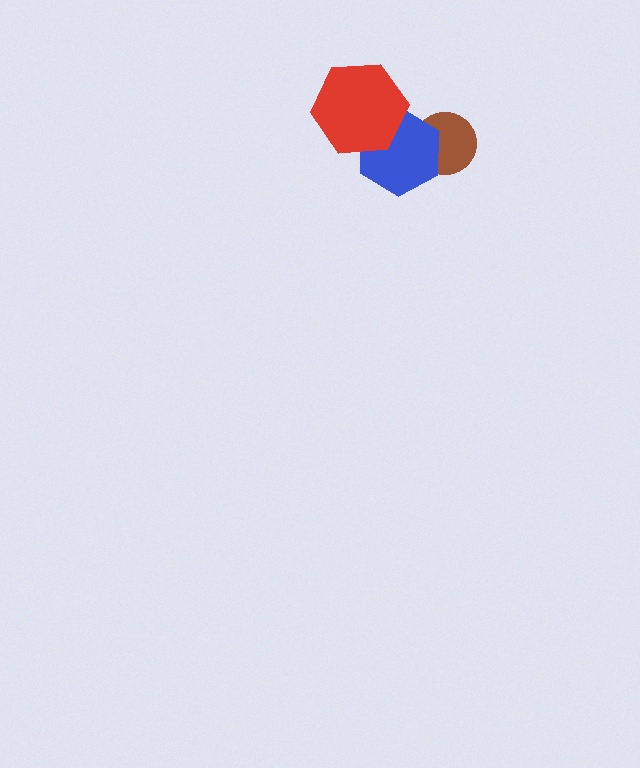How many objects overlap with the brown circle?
1 object overlaps with the brown circle.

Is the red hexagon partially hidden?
No, no other shape covers it.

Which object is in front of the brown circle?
The blue hexagon is in front of the brown circle.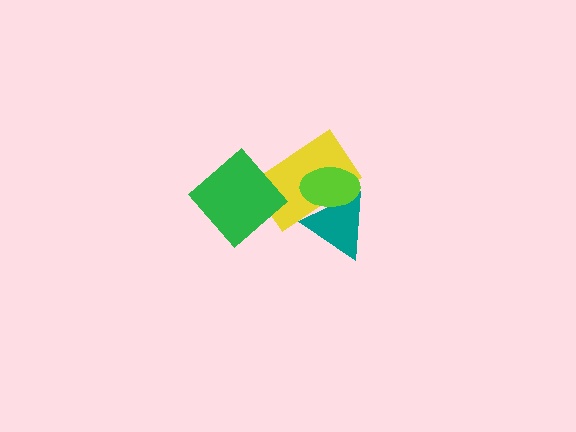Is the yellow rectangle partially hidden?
Yes, it is partially covered by another shape.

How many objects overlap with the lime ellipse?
2 objects overlap with the lime ellipse.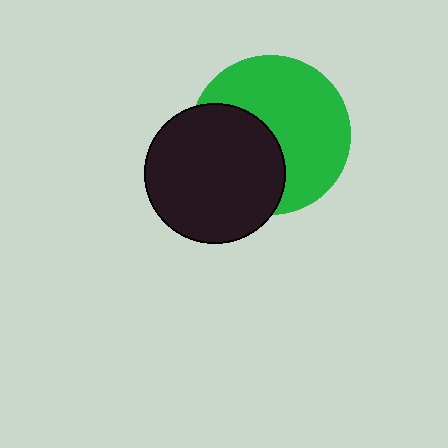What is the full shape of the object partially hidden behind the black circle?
The partially hidden object is a green circle.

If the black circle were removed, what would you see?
You would see the complete green circle.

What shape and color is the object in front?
The object in front is a black circle.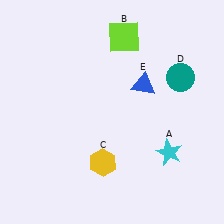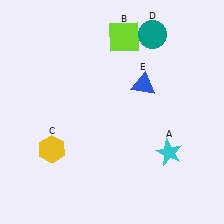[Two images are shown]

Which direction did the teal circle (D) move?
The teal circle (D) moved up.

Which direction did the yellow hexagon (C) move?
The yellow hexagon (C) moved left.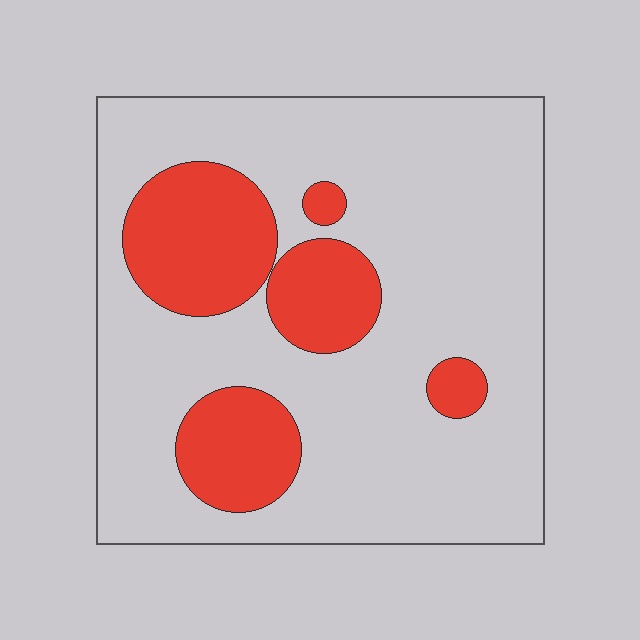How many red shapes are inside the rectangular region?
5.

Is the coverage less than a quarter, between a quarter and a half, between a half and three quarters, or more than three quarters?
Less than a quarter.